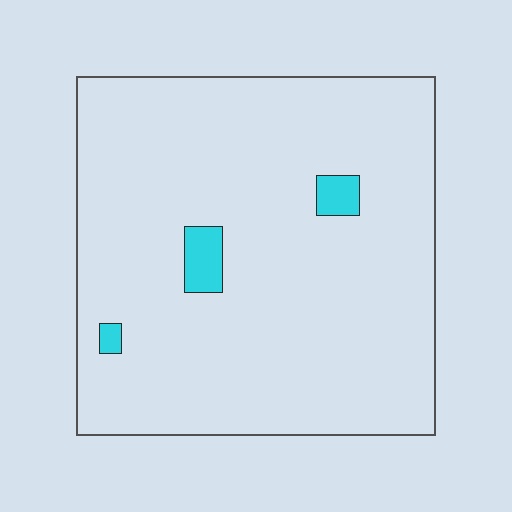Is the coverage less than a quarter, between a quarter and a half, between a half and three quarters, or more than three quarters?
Less than a quarter.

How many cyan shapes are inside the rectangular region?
3.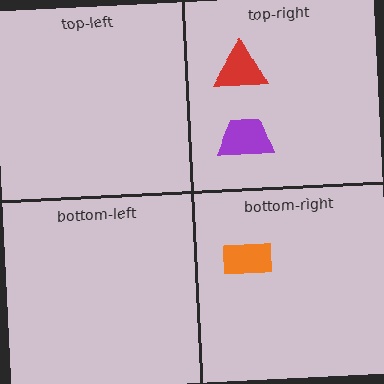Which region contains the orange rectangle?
The bottom-right region.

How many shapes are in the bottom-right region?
1.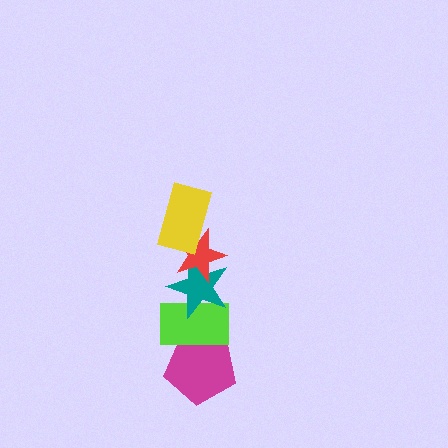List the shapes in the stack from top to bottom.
From top to bottom: the yellow rectangle, the red star, the teal star, the lime rectangle, the magenta pentagon.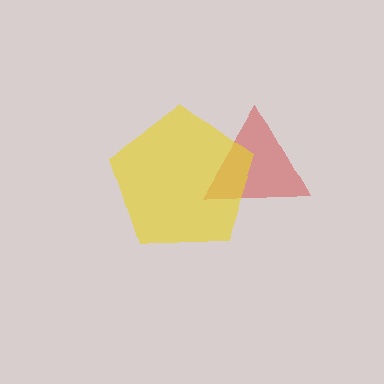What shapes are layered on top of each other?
The layered shapes are: a red triangle, a yellow pentagon.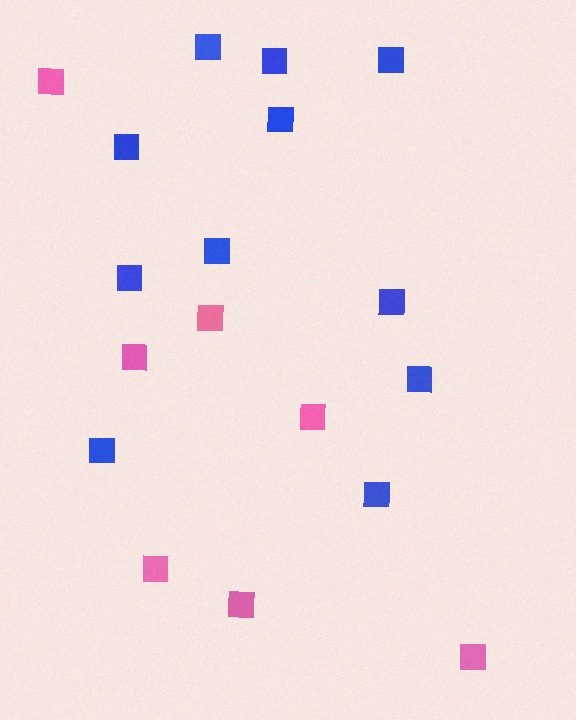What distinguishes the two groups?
There are 2 groups: one group of blue squares (11) and one group of pink squares (7).